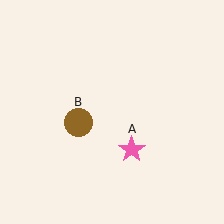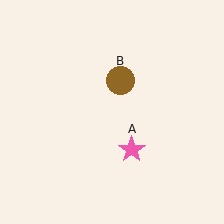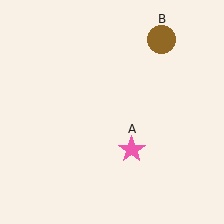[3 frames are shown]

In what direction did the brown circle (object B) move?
The brown circle (object B) moved up and to the right.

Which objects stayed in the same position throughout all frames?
Pink star (object A) remained stationary.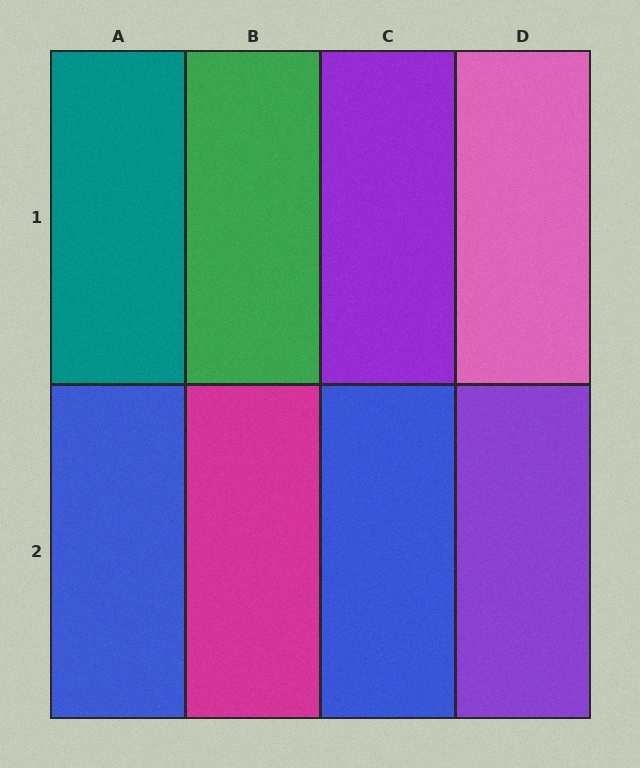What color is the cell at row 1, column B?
Green.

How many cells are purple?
2 cells are purple.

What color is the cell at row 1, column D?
Pink.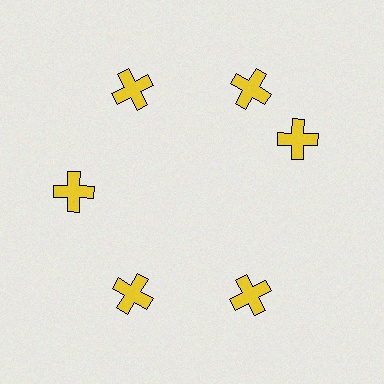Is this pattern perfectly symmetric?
No. The 6 yellow crosses are arranged in a ring, but one element near the 3 o'clock position is rotated out of alignment along the ring, breaking the 6-fold rotational symmetry.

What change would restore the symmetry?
The symmetry would be restored by rotating it back into even spacing with its neighbors so that all 6 crosses sit at equal angles and equal distance from the center.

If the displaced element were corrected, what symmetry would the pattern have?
It would have 6-fold rotational symmetry — the pattern would map onto itself every 60 degrees.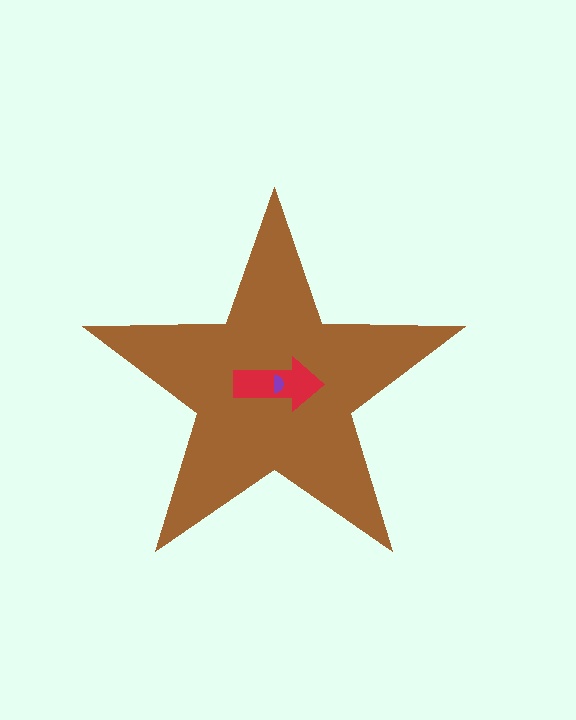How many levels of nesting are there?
3.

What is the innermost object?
The purple semicircle.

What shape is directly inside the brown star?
The red arrow.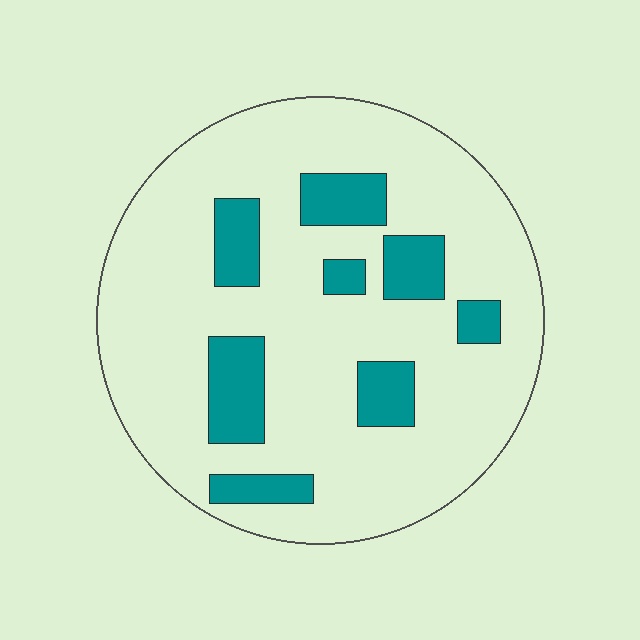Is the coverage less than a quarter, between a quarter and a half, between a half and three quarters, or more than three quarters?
Less than a quarter.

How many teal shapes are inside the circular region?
8.